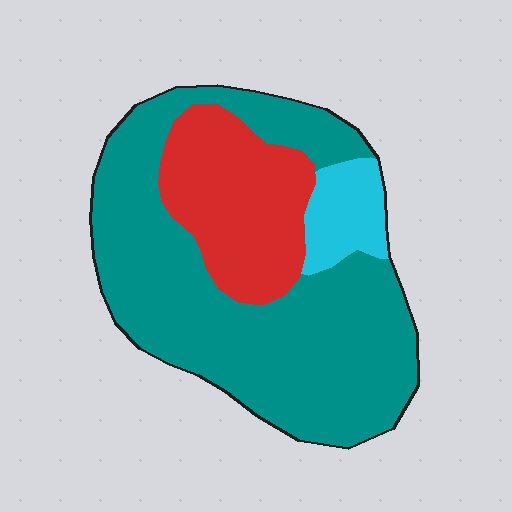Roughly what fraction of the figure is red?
Red covers 25% of the figure.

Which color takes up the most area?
Teal, at roughly 65%.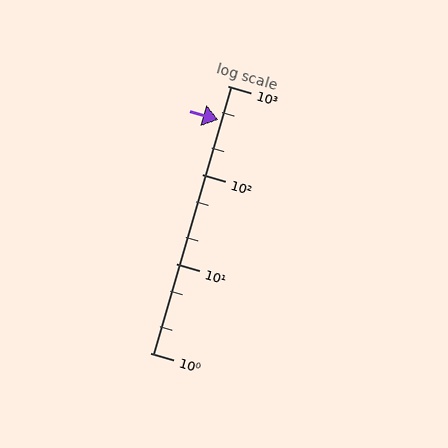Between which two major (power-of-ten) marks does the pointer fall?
The pointer is between 100 and 1000.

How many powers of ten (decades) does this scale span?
The scale spans 3 decades, from 1 to 1000.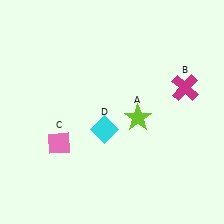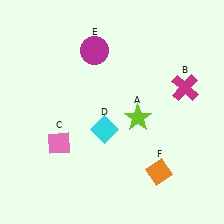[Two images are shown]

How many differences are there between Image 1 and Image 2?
There are 2 differences between the two images.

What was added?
A magenta circle (E), an orange diamond (F) were added in Image 2.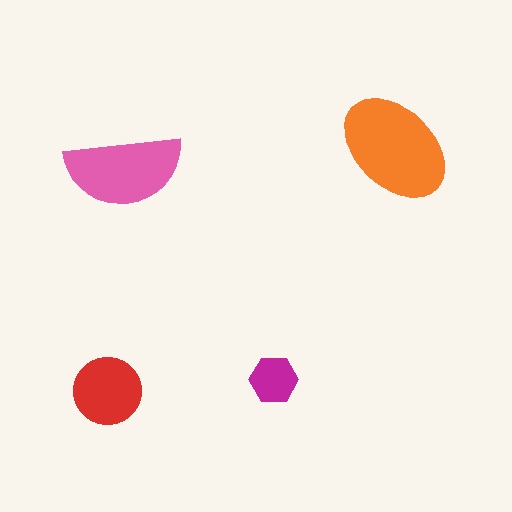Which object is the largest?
The orange ellipse.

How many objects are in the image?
There are 4 objects in the image.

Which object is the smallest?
The magenta hexagon.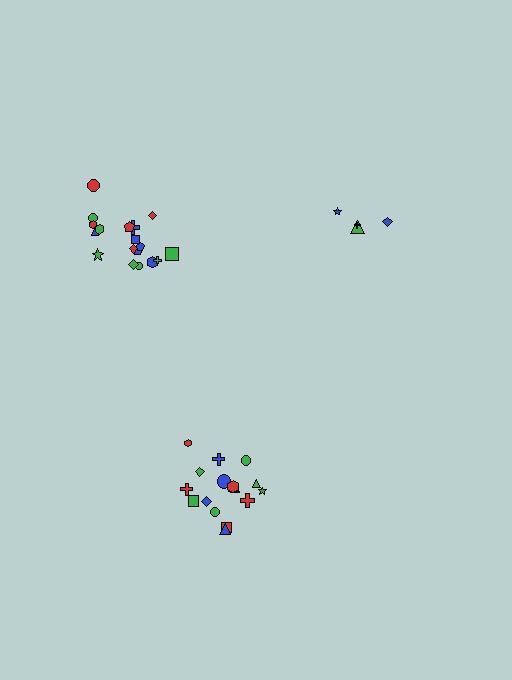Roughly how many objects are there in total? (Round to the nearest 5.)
Roughly 40 objects in total.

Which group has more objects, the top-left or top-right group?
The top-left group.